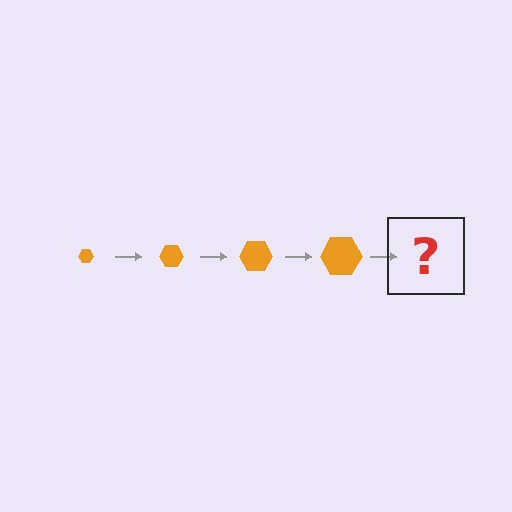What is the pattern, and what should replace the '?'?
The pattern is that the hexagon gets progressively larger each step. The '?' should be an orange hexagon, larger than the previous one.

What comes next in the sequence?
The next element should be an orange hexagon, larger than the previous one.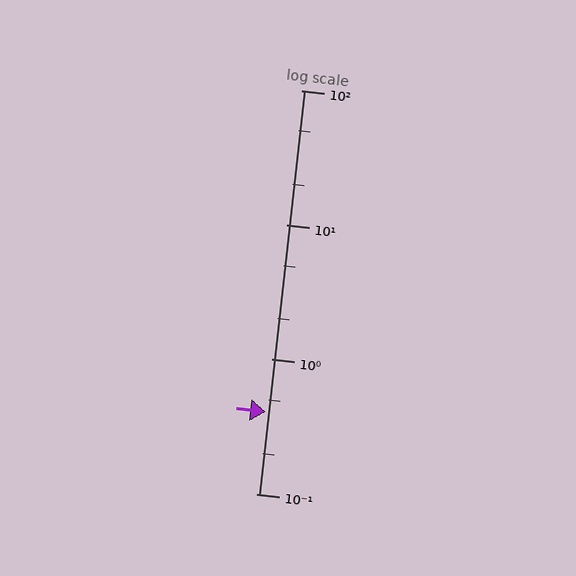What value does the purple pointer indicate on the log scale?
The pointer indicates approximately 0.41.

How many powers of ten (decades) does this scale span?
The scale spans 3 decades, from 0.1 to 100.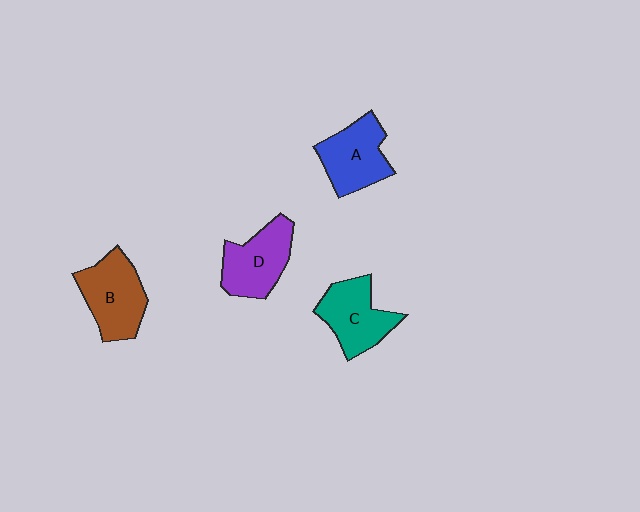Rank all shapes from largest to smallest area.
From largest to smallest: B (brown), D (purple), C (teal), A (blue).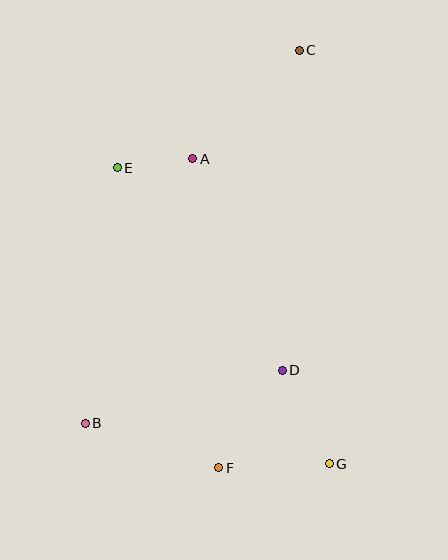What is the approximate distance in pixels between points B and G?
The distance between B and G is approximately 248 pixels.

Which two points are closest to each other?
Points A and E are closest to each other.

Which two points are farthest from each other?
Points B and C are farthest from each other.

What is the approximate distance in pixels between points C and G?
The distance between C and G is approximately 415 pixels.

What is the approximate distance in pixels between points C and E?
The distance between C and E is approximately 217 pixels.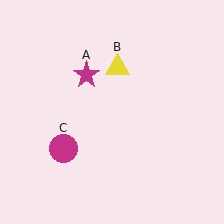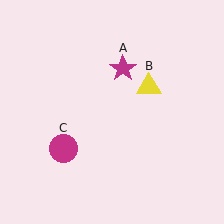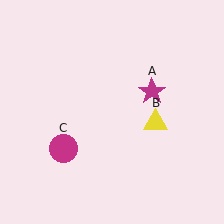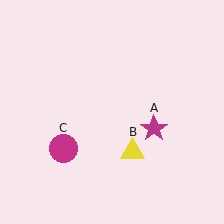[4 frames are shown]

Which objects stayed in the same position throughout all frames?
Magenta circle (object C) remained stationary.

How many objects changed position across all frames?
2 objects changed position: magenta star (object A), yellow triangle (object B).